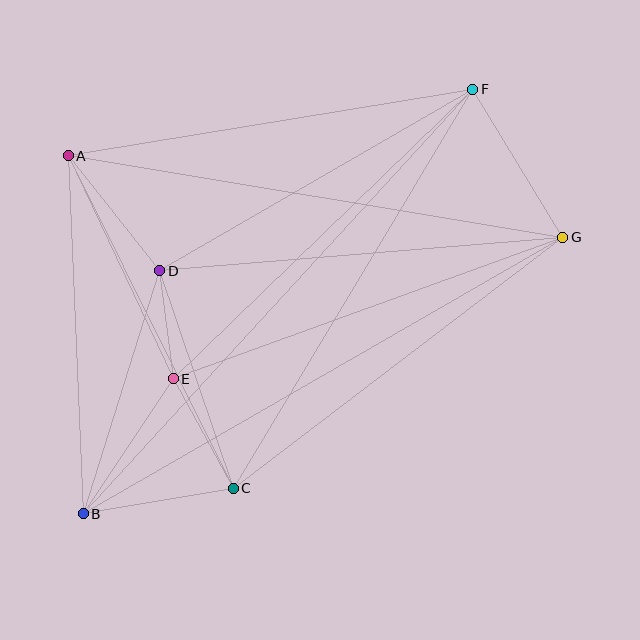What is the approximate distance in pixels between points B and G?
The distance between B and G is approximately 554 pixels.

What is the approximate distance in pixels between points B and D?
The distance between B and D is approximately 255 pixels.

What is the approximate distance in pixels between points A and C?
The distance between A and C is approximately 371 pixels.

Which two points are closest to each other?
Points D and E are closest to each other.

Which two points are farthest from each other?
Points B and F are farthest from each other.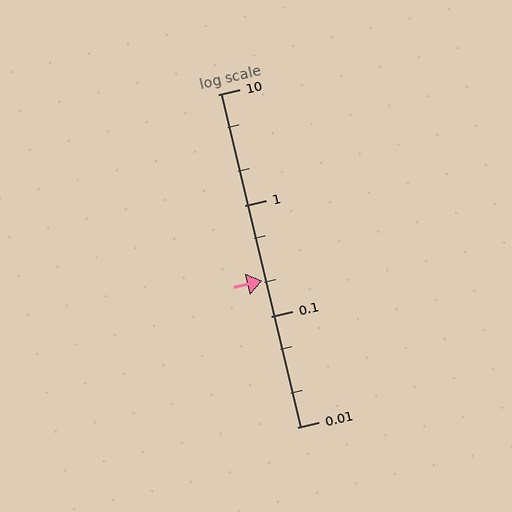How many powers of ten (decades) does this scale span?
The scale spans 3 decades, from 0.01 to 10.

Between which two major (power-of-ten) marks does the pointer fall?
The pointer is between 0.1 and 1.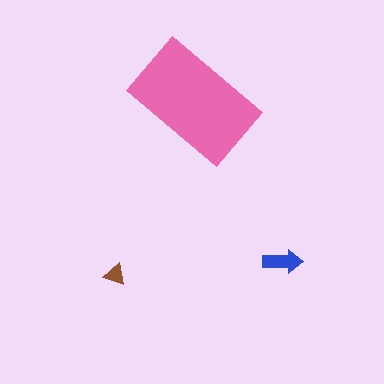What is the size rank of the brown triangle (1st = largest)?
3rd.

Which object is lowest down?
The brown triangle is bottommost.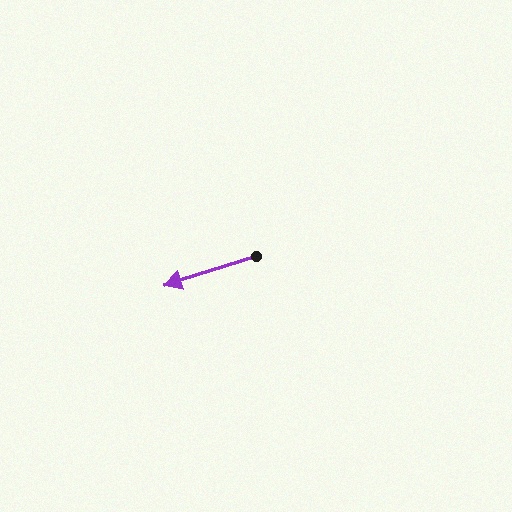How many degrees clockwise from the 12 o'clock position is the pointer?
Approximately 252 degrees.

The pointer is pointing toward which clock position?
Roughly 8 o'clock.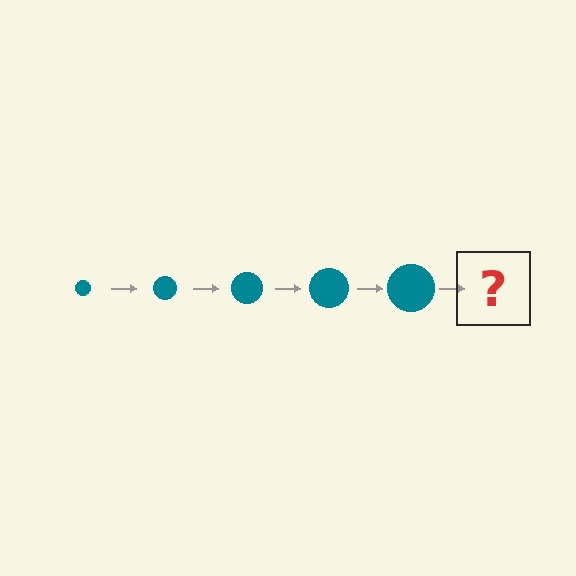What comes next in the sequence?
The next element should be a teal circle, larger than the previous one.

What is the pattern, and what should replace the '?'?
The pattern is that the circle gets progressively larger each step. The '?' should be a teal circle, larger than the previous one.